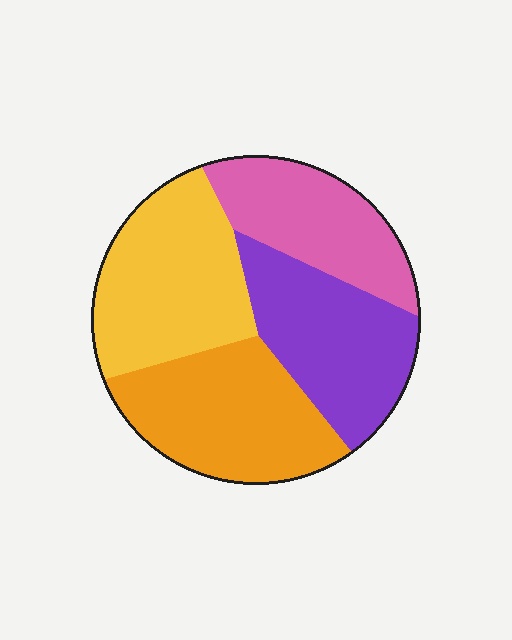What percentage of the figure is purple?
Purple takes up less than a quarter of the figure.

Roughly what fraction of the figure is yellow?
Yellow covers about 30% of the figure.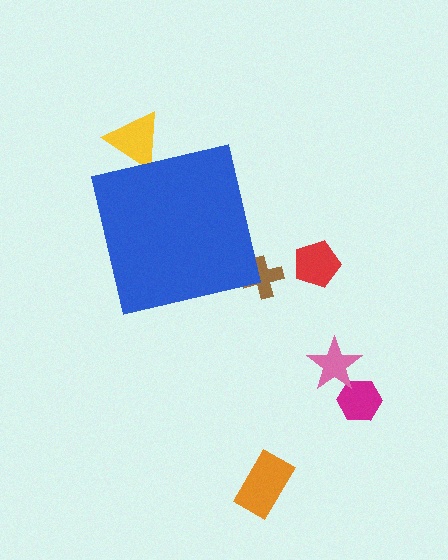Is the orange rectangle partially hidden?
No, the orange rectangle is fully visible.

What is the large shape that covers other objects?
A blue square.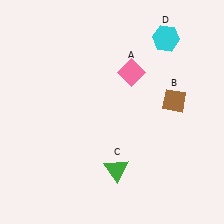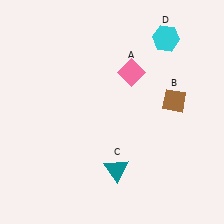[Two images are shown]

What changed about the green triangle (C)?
In Image 1, C is green. In Image 2, it changed to teal.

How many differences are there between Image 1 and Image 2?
There is 1 difference between the two images.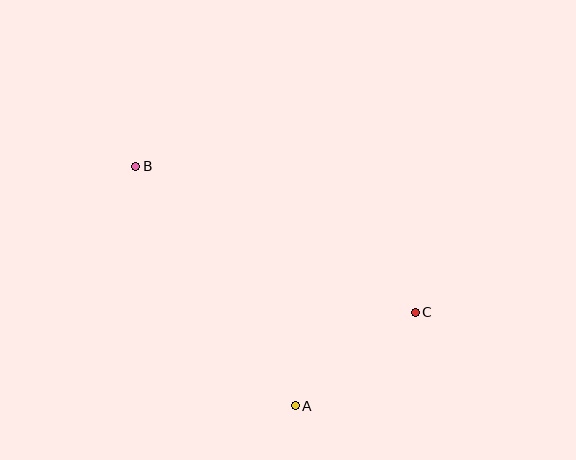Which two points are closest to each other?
Points A and C are closest to each other.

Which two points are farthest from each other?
Points B and C are farthest from each other.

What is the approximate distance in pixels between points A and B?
The distance between A and B is approximately 288 pixels.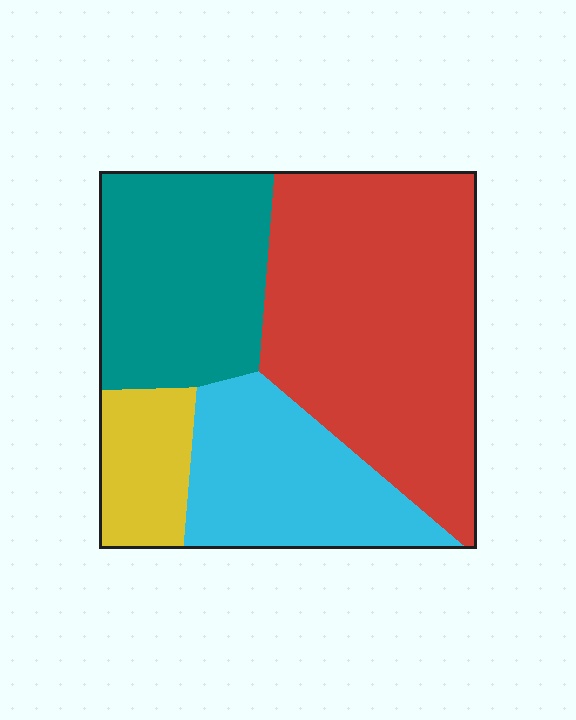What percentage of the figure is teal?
Teal covers 25% of the figure.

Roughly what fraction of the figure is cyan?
Cyan takes up about one fifth (1/5) of the figure.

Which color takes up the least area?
Yellow, at roughly 10%.